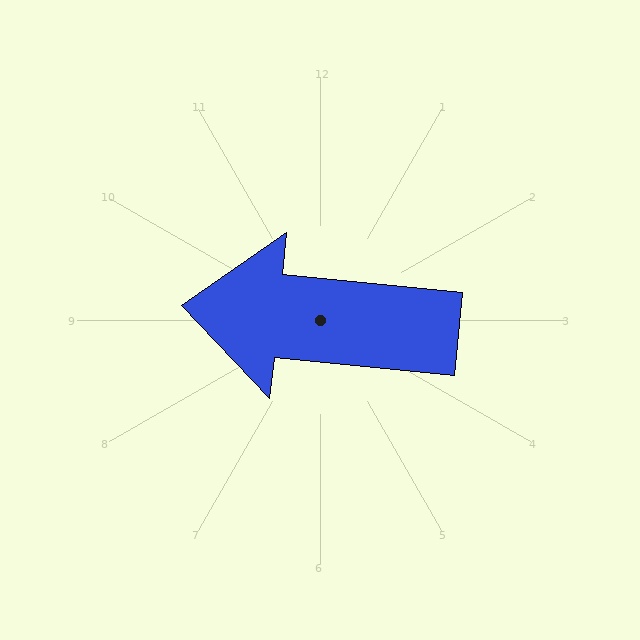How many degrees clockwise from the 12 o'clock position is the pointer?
Approximately 276 degrees.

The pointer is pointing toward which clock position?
Roughly 9 o'clock.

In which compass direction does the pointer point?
West.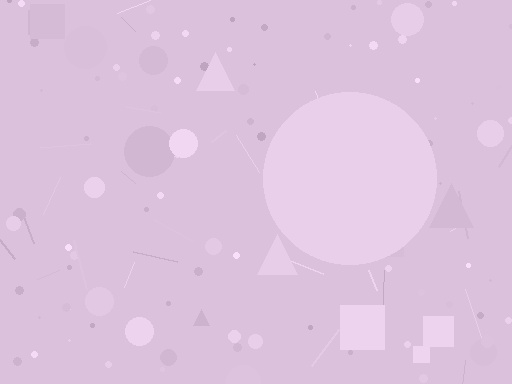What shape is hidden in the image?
A circle is hidden in the image.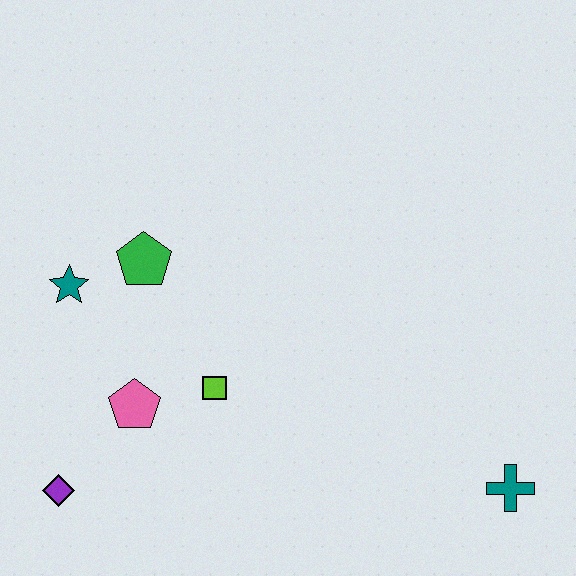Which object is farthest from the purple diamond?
The teal cross is farthest from the purple diamond.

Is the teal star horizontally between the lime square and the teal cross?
No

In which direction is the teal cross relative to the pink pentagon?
The teal cross is to the right of the pink pentagon.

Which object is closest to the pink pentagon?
The lime square is closest to the pink pentagon.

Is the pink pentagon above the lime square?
No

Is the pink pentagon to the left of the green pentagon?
Yes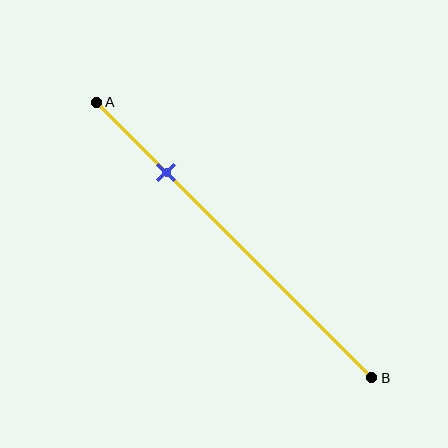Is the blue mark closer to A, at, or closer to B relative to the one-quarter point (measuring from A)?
The blue mark is approximately at the one-quarter point of segment AB.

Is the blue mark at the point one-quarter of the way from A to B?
Yes, the mark is approximately at the one-quarter point.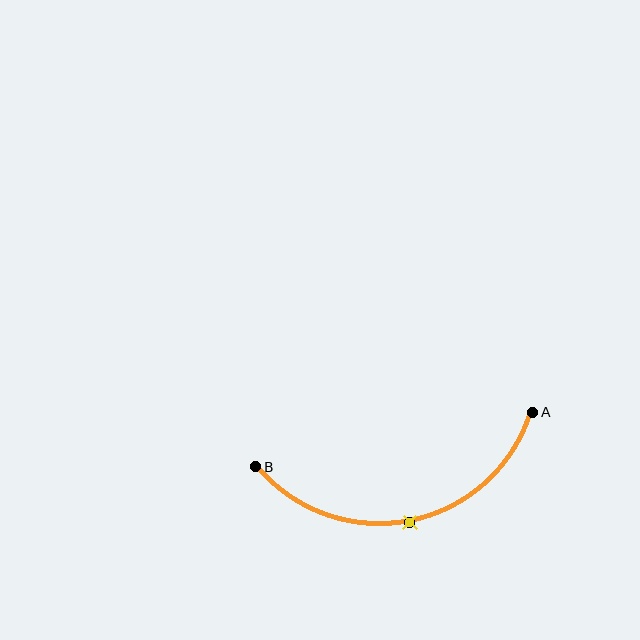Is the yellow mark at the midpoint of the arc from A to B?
Yes. The yellow mark lies on the arc at equal arc-length from both A and B — it is the arc midpoint.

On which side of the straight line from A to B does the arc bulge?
The arc bulges below the straight line connecting A and B.